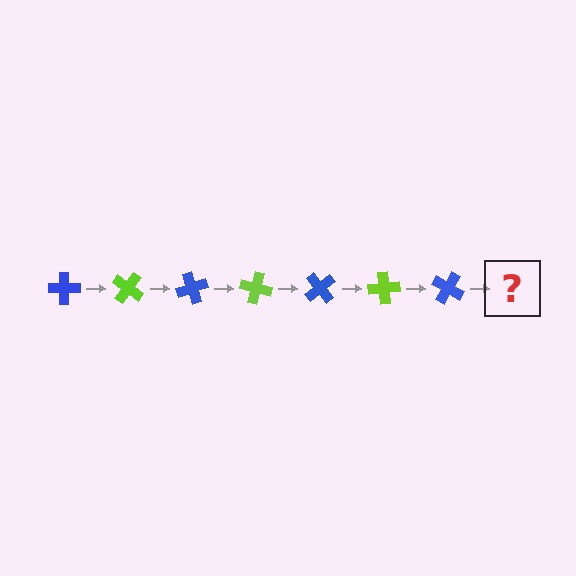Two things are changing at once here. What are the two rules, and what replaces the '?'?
The two rules are that it rotates 35 degrees each step and the color cycles through blue and lime. The '?' should be a lime cross, rotated 245 degrees from the start.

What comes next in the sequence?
The next element should be a lime cross, rotated 245 degrees from the start.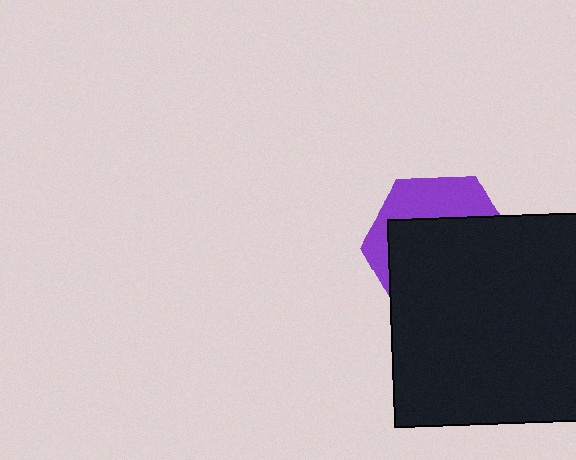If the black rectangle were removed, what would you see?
You would see the complete purple hexagon.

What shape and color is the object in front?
The object in front is a black rectangle.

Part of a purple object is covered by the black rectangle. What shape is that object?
It is a hexagon.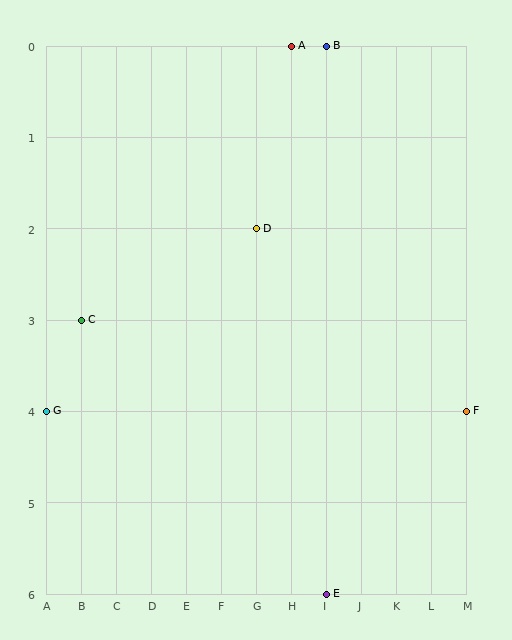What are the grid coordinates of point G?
Point G is at grid coordinates (A, 4).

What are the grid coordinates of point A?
Point A is at grid coordinates (H, 0).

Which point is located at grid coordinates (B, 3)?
Point C is at (B, 3).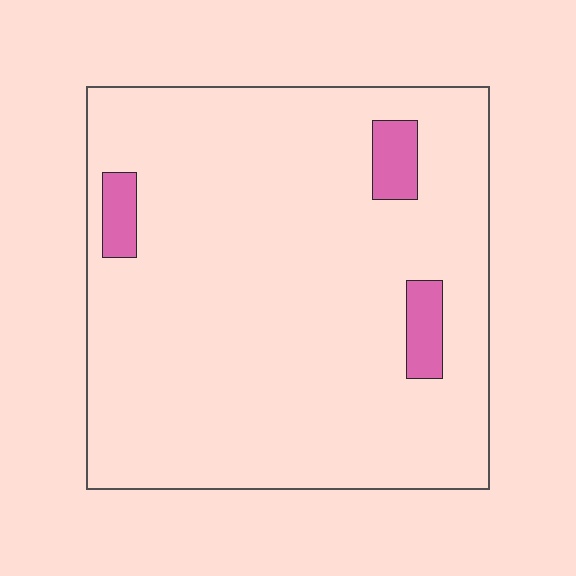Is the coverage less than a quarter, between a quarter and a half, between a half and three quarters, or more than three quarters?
Less than a quarter.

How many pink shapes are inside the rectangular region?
3.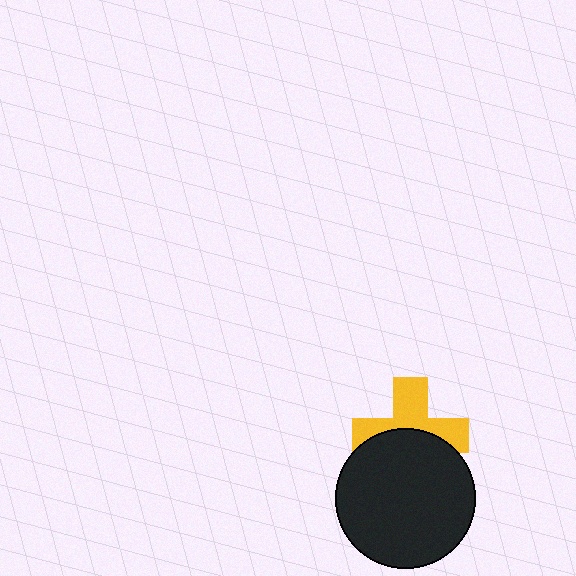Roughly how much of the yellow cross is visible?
About half of it is visible (roughly 53%).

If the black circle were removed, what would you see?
You would see the complete yellow cross.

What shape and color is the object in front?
The object in front is a black circle.